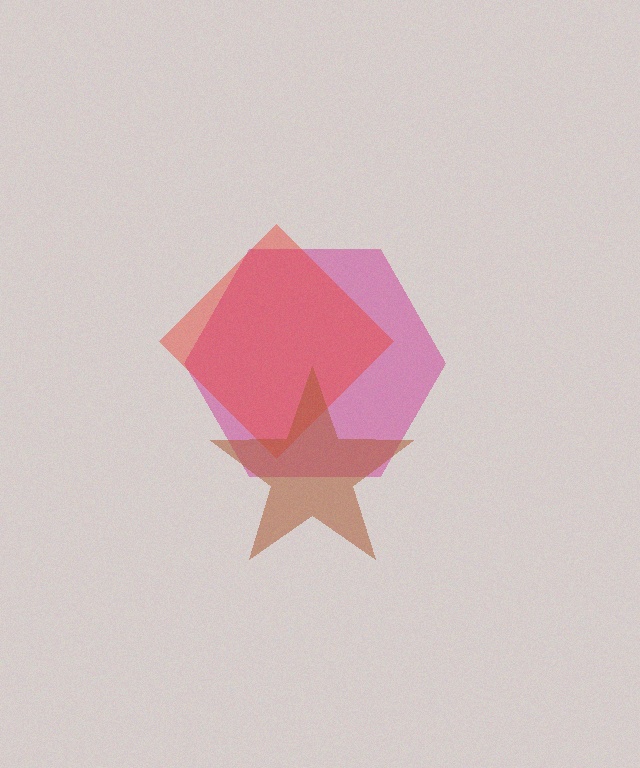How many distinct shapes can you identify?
There are 3 distinct shapes: a magenta hexagon, a red diamond, a brown star.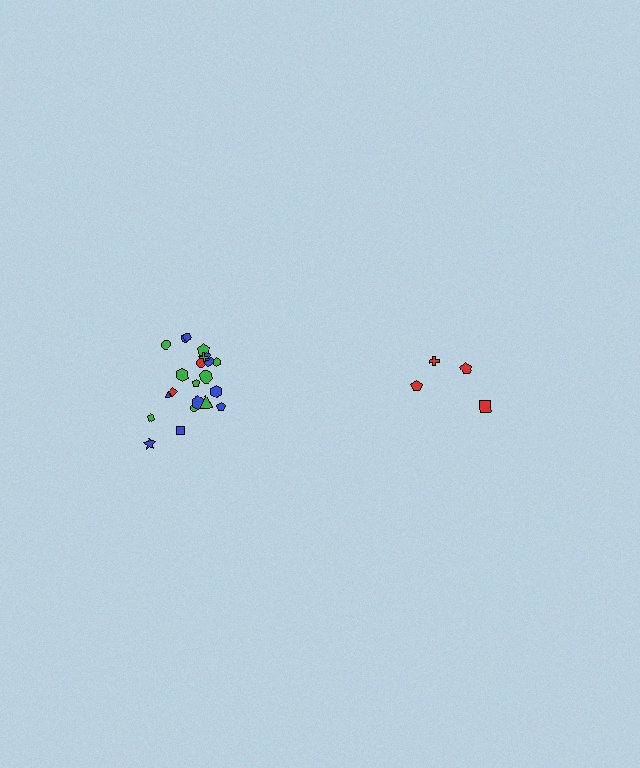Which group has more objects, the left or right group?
The left group.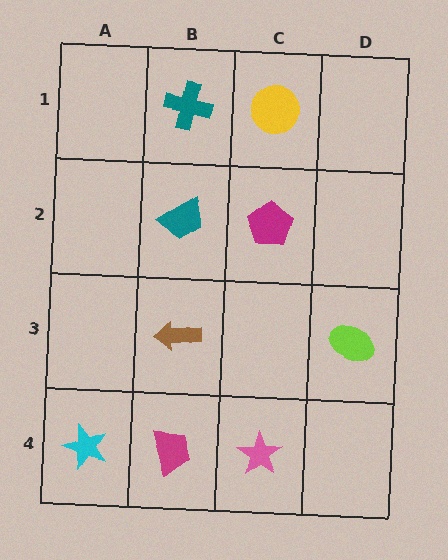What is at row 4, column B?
A magenta trapezoid.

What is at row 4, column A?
A cyan star.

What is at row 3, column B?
A brown arrow.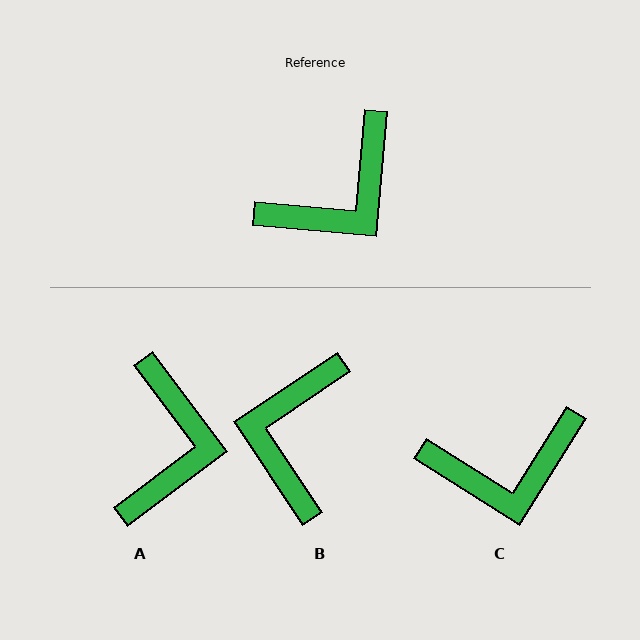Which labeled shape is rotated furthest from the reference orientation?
B, about 141 degrees away.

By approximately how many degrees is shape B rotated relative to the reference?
Approximately 141 degrees clockwise.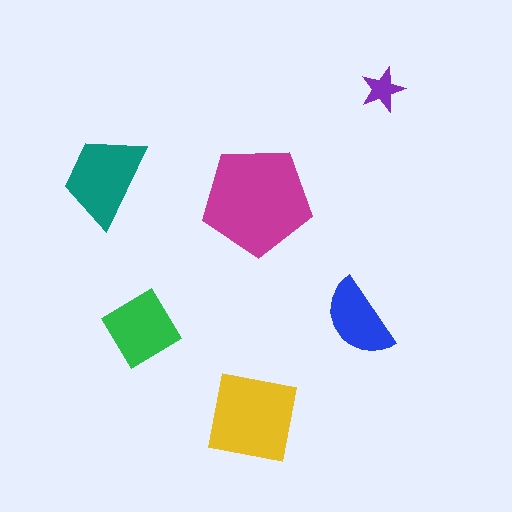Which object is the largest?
The magenta pentagon.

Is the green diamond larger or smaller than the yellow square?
Smaller.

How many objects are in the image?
There are 6 objects in the image.